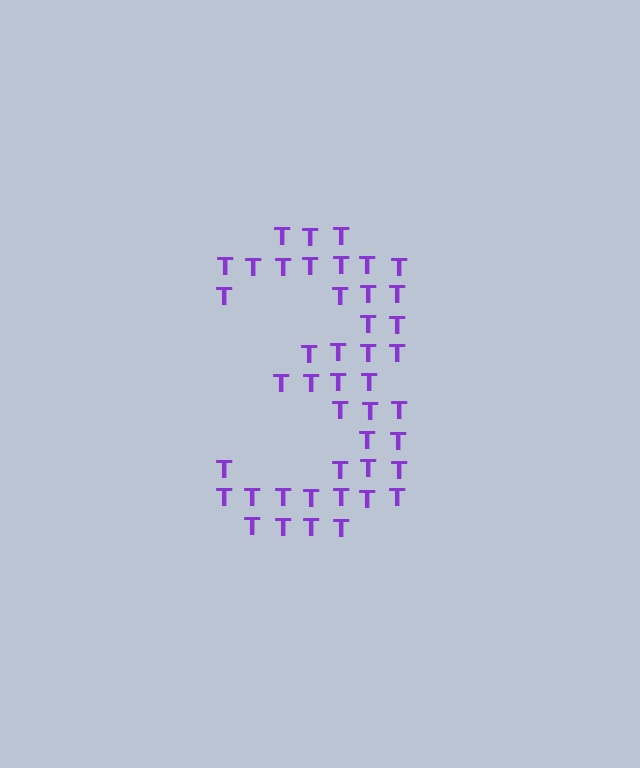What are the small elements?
The small elements are letter T's.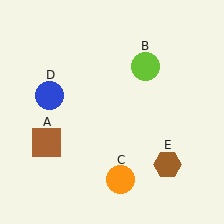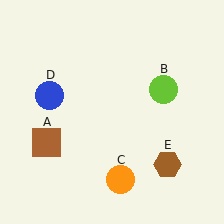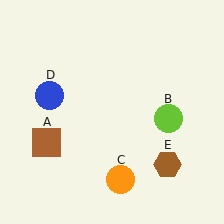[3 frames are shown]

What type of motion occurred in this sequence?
The lime circle (object B) rotated clockwise around the center of the scene.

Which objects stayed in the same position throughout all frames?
Brown square (object A) and orange circle (object C) and blue circle (object D) and brown hexagon (object E) remained stationary.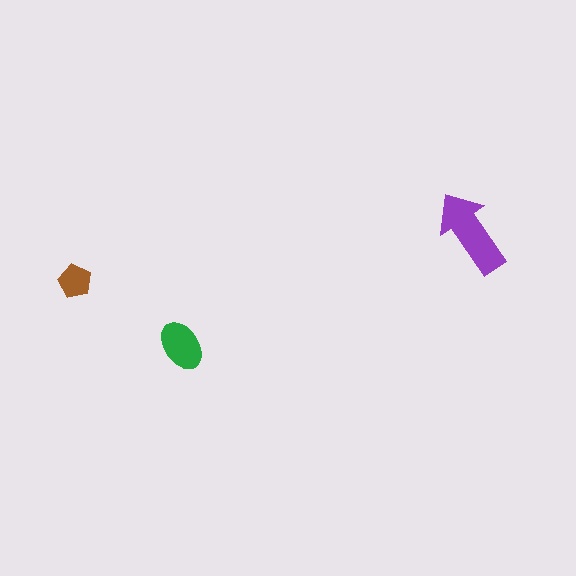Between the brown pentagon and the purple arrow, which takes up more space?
The purple arrow.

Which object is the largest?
The purple arrow.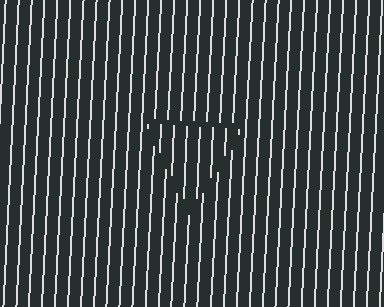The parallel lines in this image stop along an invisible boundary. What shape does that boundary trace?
An illusory triangle. The interior of the shape contains the same grating, shifted by half a period — the contour is defined by the phase discontinuity where line-ends from the inner and outer gratings abut.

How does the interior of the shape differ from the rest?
The interior of the shape contains the same grating, shifted by half a period — the contour is defined by the phase discontinuity where line-ends from the inner and outer gratings abut.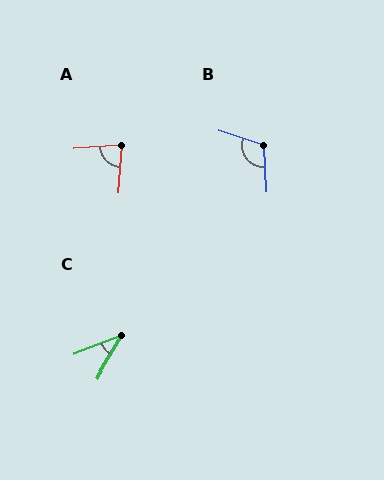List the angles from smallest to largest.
C (38°), A (82°), B (112°).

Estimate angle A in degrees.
Approximately 82 degrees.